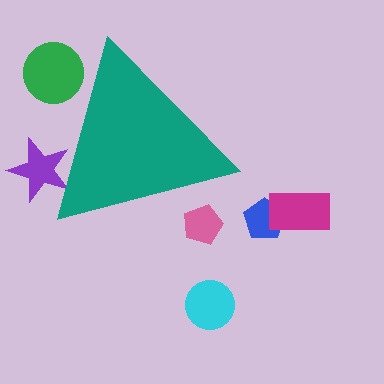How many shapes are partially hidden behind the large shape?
3 shapes are partially hidden.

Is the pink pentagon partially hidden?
Yes, the pink pentagon is partially hidden behind the teal triangle.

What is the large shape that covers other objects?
A teal triangle.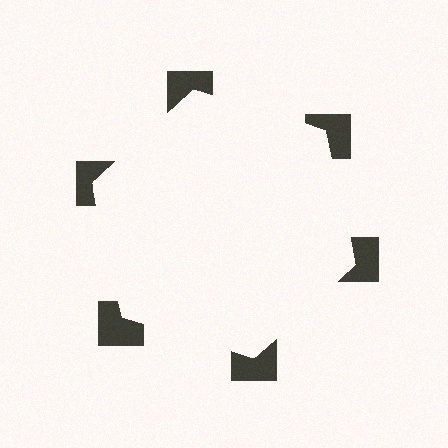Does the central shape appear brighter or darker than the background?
It typically appears slightly brighter than the background, even though no actual brightness change is drawn.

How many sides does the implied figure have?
6 sides.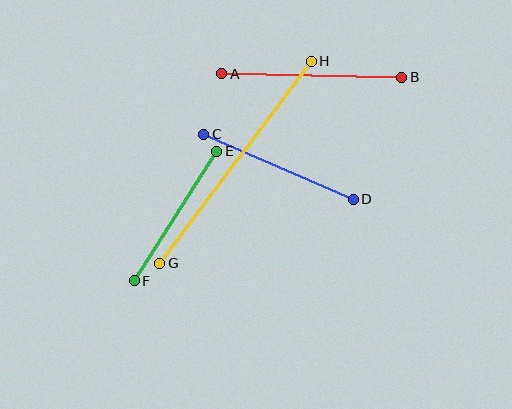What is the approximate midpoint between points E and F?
The midpoint is at approximately (176, 216) pixels.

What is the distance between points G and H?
The distance is approximately 253 pixels.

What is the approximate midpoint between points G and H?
The midpoint is at approximately (235, 162) pixels.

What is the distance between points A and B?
The distance is approximately 180 pixels.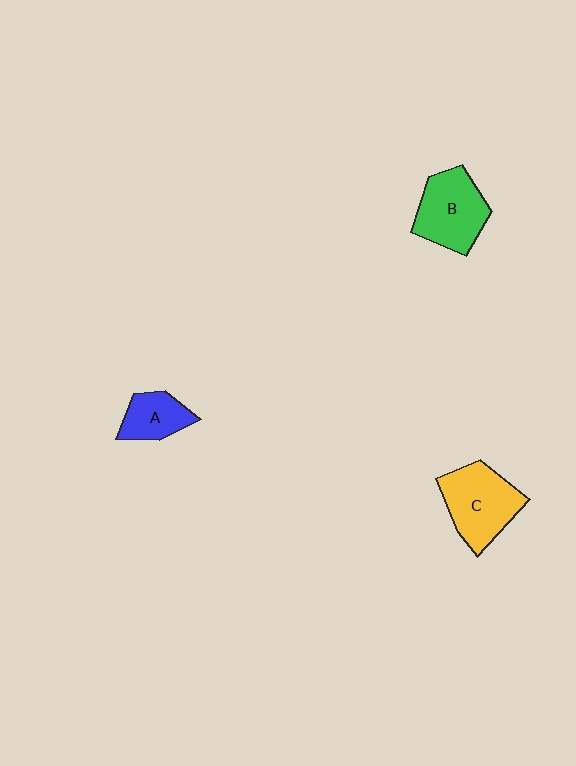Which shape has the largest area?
Shape C (yellow).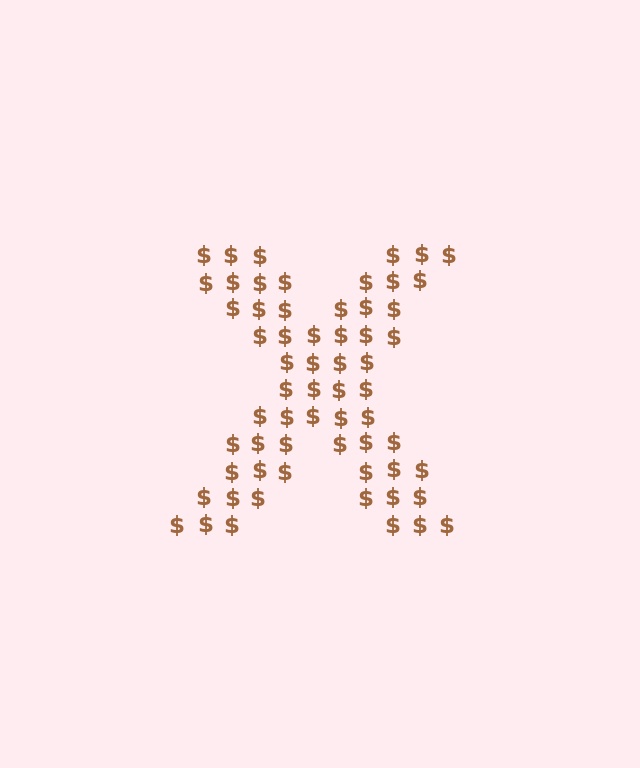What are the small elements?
The small elements are dollar signs.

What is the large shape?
The large shape is the letter X.